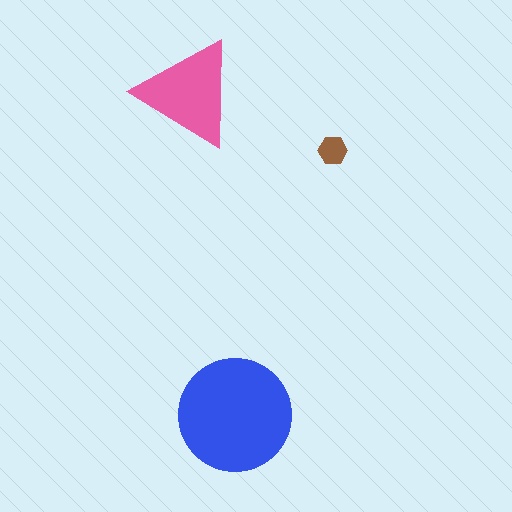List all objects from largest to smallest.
The blue circle, the pink triangle, the brown hexagon.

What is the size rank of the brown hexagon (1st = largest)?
3rd.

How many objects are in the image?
There are 3 objects in the image.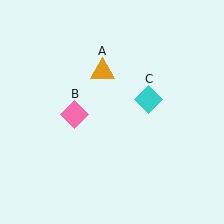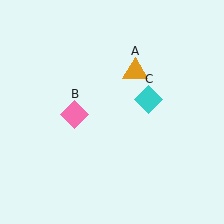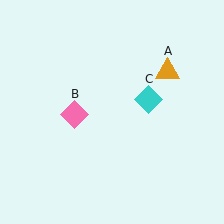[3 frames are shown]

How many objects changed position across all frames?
1 object changed position: orange triangle (object A).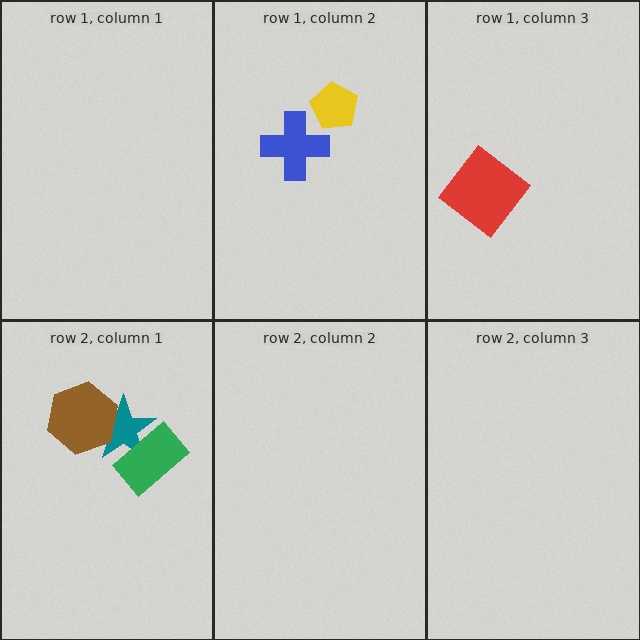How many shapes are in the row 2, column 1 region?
3.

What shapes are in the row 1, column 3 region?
The red diamond.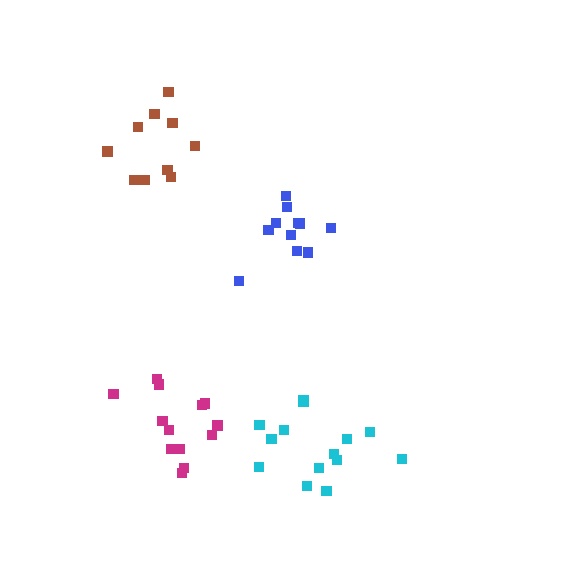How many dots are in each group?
Group 1: 14 dots, Group 2: 13 dots, Group 3: 10 dots, Group 4: 11 dots (48 total).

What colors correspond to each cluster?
The clusters are colored: cyan, magenta, brown, blue.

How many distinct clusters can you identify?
There are 4 distinct clusters.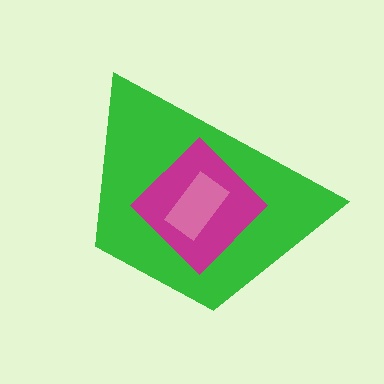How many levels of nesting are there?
3.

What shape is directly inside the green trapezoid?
The magenta diamond.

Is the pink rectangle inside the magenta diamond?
Yes.